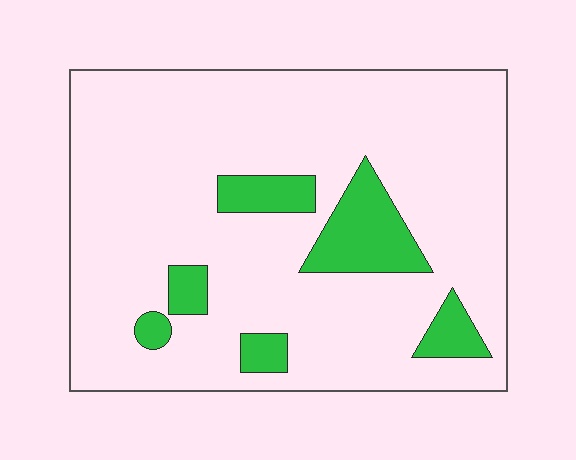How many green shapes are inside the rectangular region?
6.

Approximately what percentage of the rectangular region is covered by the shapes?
Approximately 15%.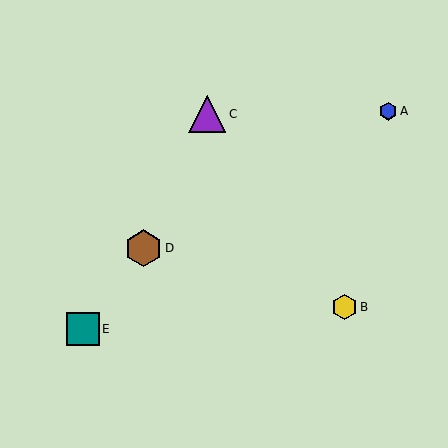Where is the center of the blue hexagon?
The center of the blue hexagon is at (388, 111).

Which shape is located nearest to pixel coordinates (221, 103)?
The purple triangle (labeled C) at (207, 114) is nearest to that location.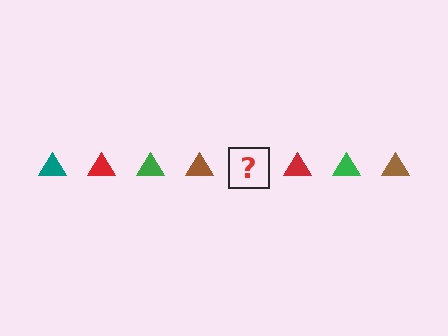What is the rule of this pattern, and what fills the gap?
The rule is that the pattern cycles through teal, red, green, brown triangles. The gap should be filled with a teal triangle.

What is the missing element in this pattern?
The missing element is a teal triangle.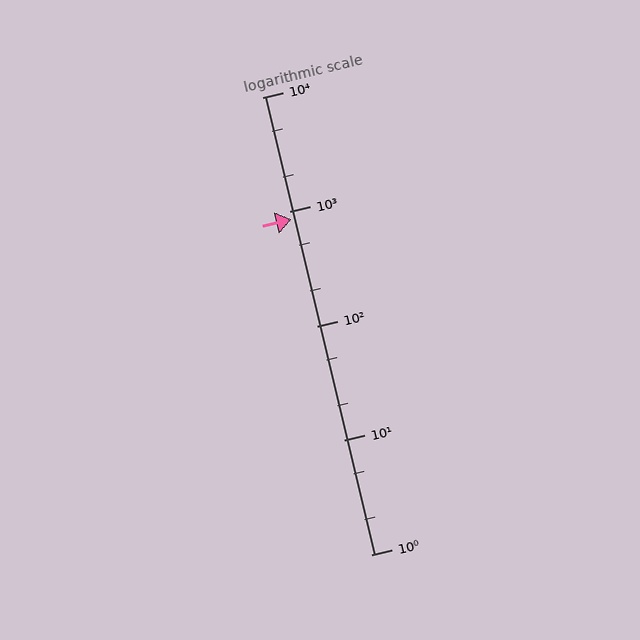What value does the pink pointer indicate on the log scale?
The pointer indicates approximately 850.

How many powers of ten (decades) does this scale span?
The scale spans 4 decades, from 1 to 10000.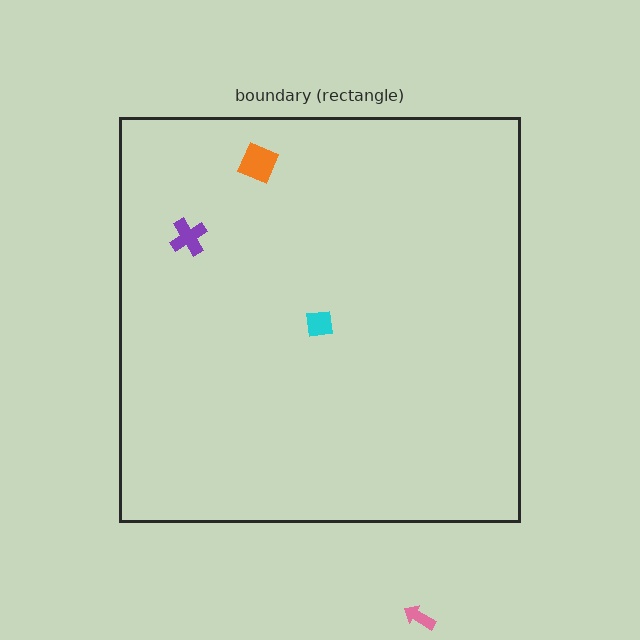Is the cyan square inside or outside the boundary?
Inside.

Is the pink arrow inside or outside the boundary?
Outside.